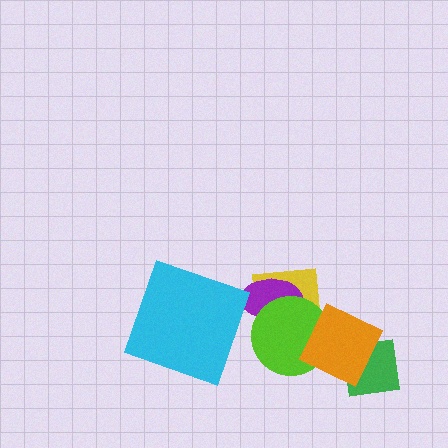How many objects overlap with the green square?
1 object overlaps with the green square.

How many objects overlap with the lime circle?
3 objects overlap with the lime circle.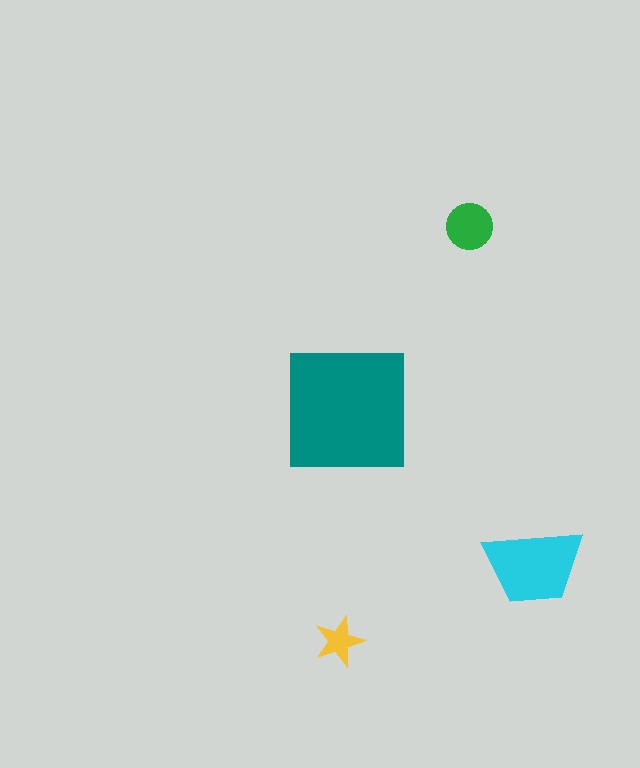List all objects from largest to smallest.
The teal square, the cyan trapezoid, the green circle, the yellow star.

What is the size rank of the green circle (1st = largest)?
3rd.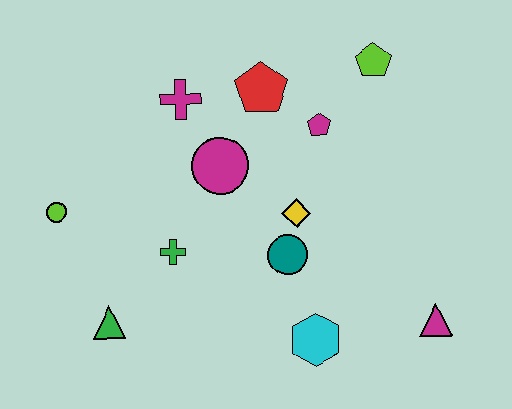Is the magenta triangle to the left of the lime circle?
No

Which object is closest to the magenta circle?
The magenta cross is closest to the magenta circle.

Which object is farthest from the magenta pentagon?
The green triangle is farthest from the magenta pentagon.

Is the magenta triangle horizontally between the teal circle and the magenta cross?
No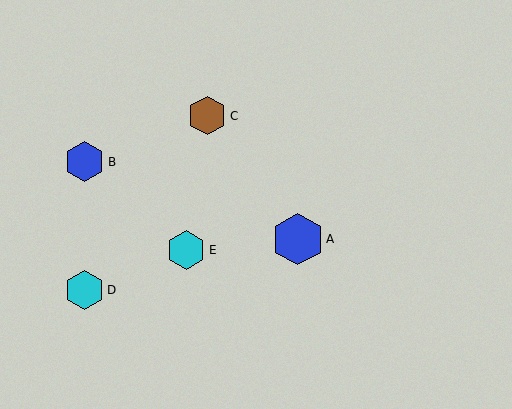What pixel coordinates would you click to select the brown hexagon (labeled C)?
Click at (207, 116) to select the brown hexagon C.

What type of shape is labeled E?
Shape E is a cyan hexagon.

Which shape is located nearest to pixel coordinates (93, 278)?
The cyan hexagon (labeled D) at (84, 290) is nearest to that location.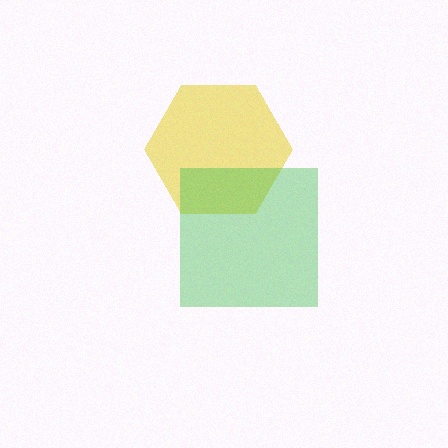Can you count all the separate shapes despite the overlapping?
Yes, there are 2 separate shapes.